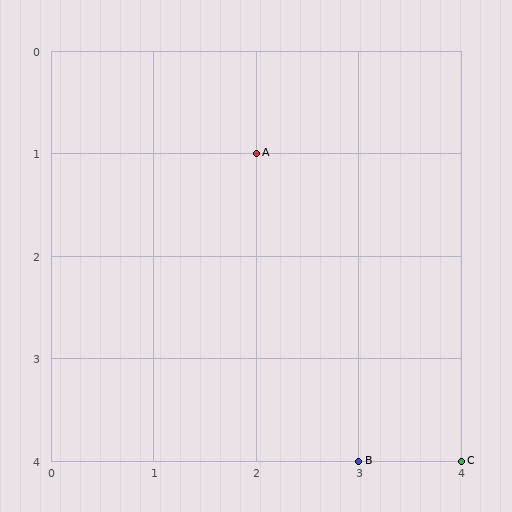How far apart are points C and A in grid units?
Points C and A are 2 columns and 3 rows apart (about 3.6 grid units diagonally).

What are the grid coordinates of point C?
Point C is at grid coordinates (4, 4).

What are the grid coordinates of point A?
Point A is at grid coordinates (2, 1).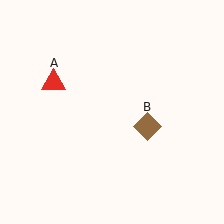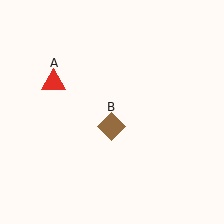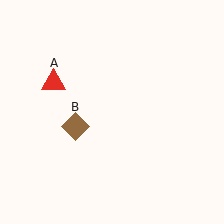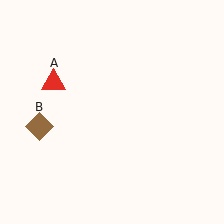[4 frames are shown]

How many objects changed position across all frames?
1 object changed position: brown diamond (object B).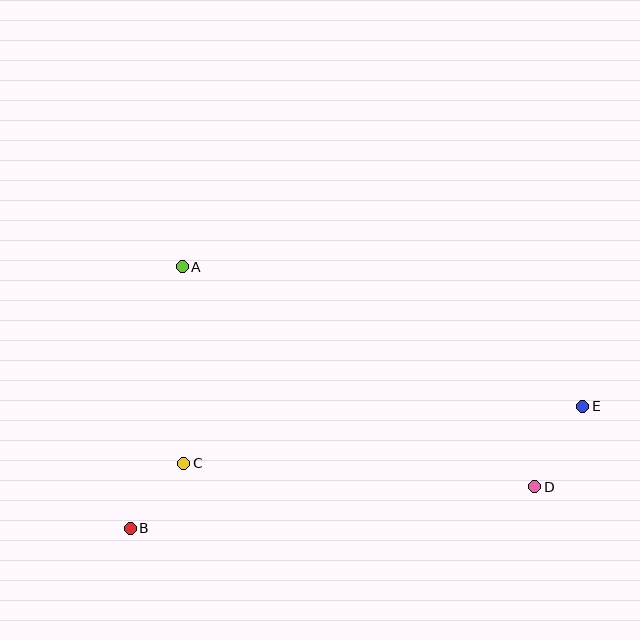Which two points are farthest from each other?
Points B and E are farthest from each other.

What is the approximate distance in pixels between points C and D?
The distance between C and D is approximately 352 pixels.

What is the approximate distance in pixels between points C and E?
The distance between C and E is approximately 403 pixels.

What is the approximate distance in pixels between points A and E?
The distance between A and E is approximately 424 pixels.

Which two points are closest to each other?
Points B and C are closest to each other.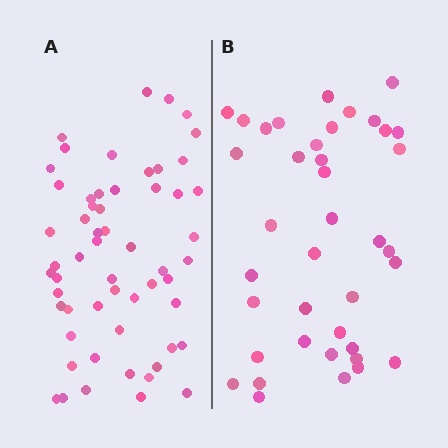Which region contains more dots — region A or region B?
Region A (the left region) has more dots.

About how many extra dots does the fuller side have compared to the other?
Region A has approximately 20 more dots than region B.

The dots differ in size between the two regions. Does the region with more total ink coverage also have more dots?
No. Region B has more total ink coverage because its dots are larger, but region A actually contains more individual dots. Total area can be misleading — the number of items is what matters here.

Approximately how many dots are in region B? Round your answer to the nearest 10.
About 40 dots. (The exact count is 39, which rounds to 40.)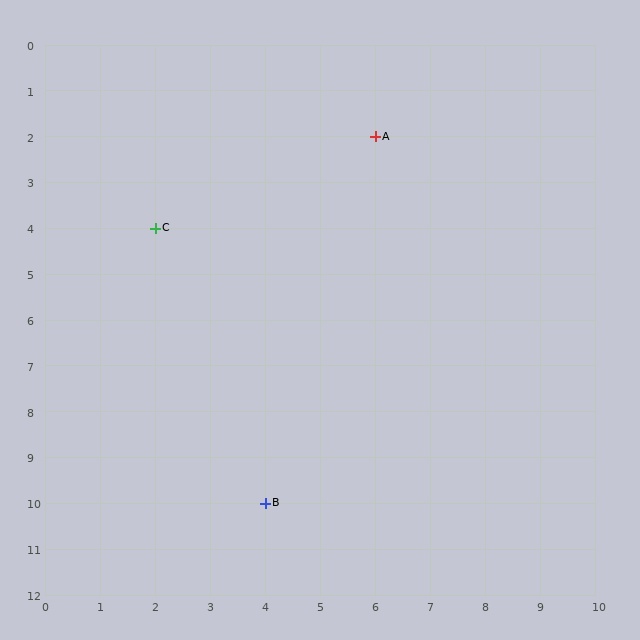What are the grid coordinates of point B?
Point B is at grid coordinates (4, 10).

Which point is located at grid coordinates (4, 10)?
Point B is at (4, 10).